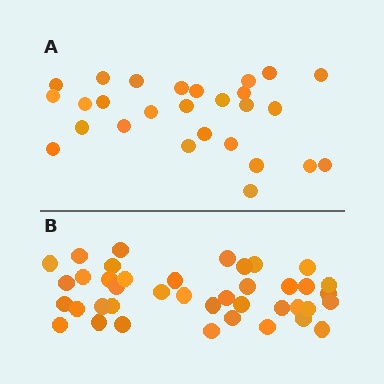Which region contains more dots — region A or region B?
Region B (the bottom region) has more dots.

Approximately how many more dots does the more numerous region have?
Region B has approximately 15 more dots than region A.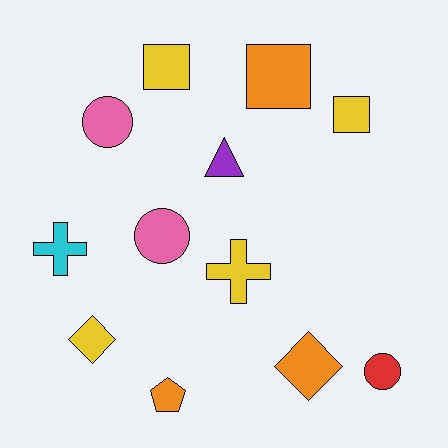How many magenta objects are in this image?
There are no magenta objects.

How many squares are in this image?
There are 3 squares.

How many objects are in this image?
There are 12 objects.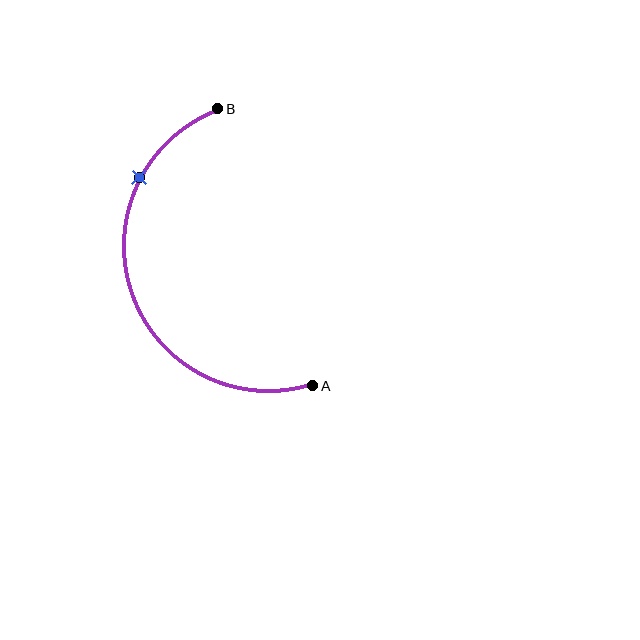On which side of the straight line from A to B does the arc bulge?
The arc bulges to the left of the straight line connecting A and B.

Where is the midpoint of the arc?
The arc midpoint is the point on the curve farthest from the straight line joining A and B. It sits to the left of that line.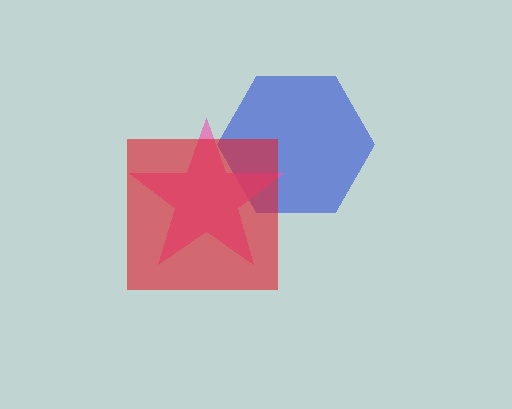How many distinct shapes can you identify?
There are 3 distinct shapes: a blue hexagon, a pink star, a red square.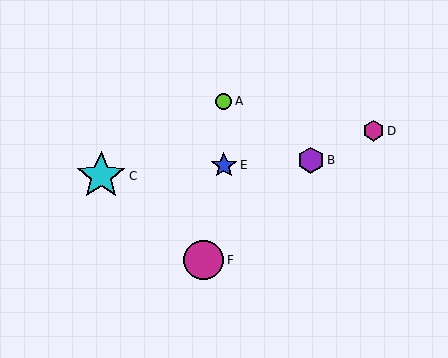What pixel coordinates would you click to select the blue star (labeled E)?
Click at (224, 165) to select the blue star E.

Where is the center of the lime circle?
The center of the lime circle is at (224, 101).